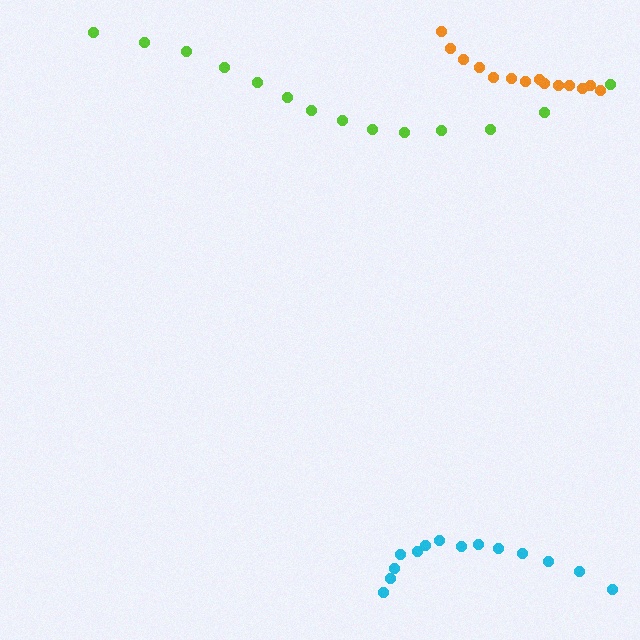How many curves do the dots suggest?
There are 3 distinct paths.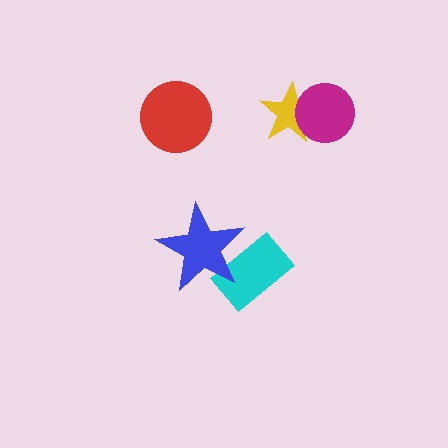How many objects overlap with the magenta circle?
1 object overlaps with the magenta circle.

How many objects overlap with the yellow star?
1 object overlaps with the yellow star.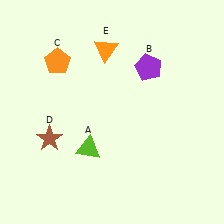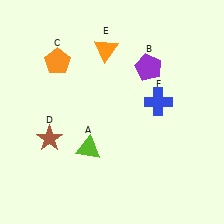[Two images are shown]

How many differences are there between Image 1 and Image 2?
There is 1 difference between the two images.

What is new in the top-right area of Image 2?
A blue cross (F) was added in the top-right area of Image 2.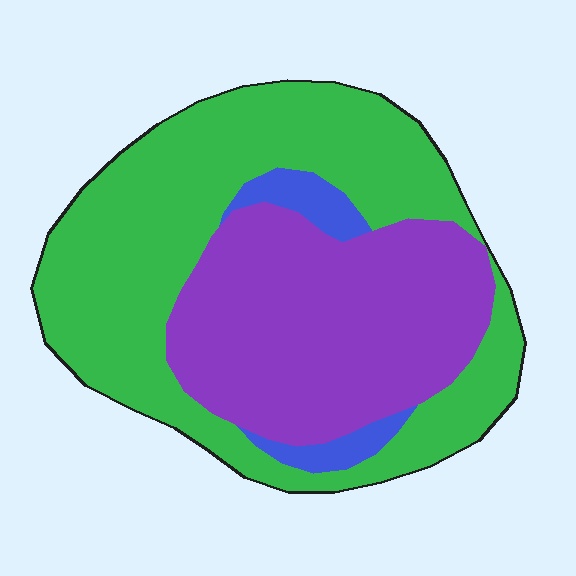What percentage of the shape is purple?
Purple covers around 40% of the shape.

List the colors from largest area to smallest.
From largest to smallest: green, purple, blue.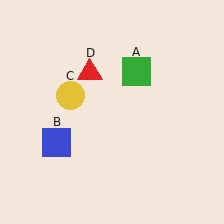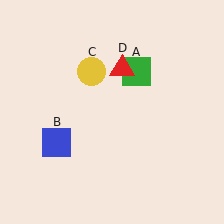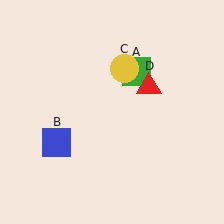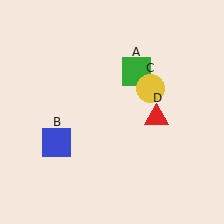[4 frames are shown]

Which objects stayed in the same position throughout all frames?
Green square (object A) and blue square (object B) remained stationary.